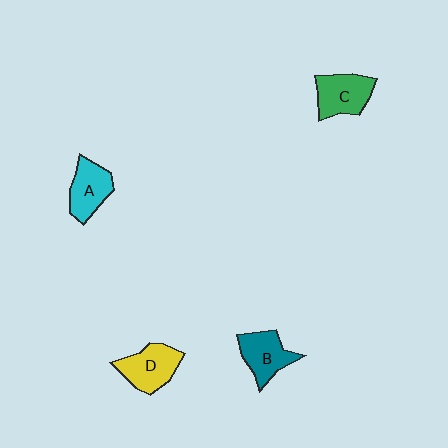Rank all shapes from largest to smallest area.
From largest to smallest: D (yellow), C (green), B (teal), A (cyan).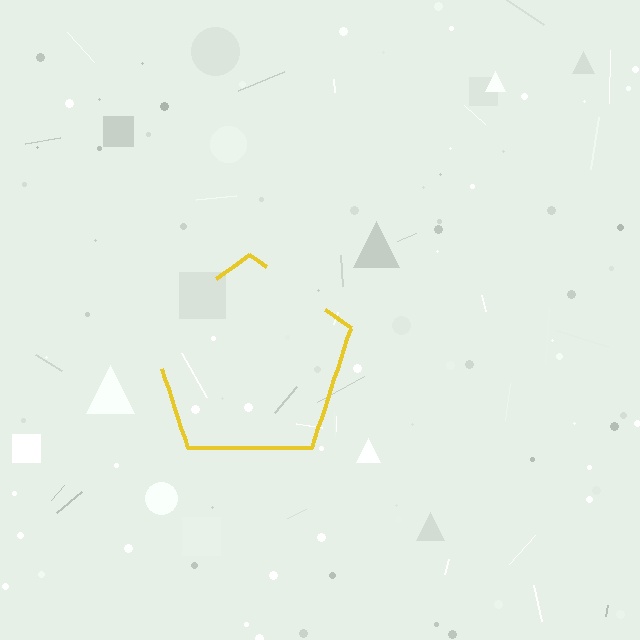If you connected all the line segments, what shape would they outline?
They would outline a pentagon.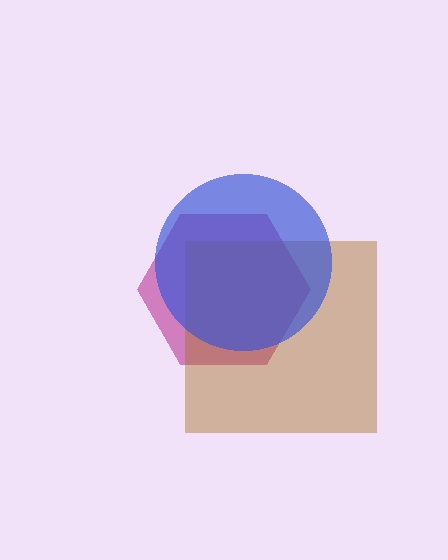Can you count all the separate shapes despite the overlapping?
Yes, there are 3 separate shapes.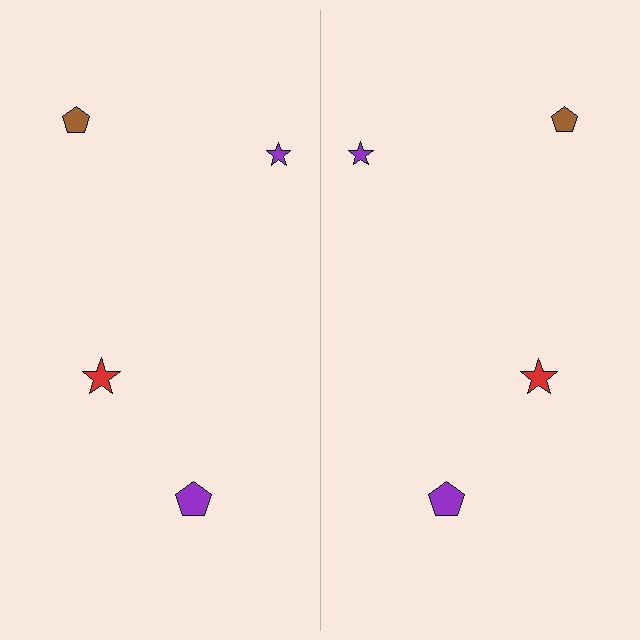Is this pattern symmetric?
Yes, this pattern has bilateral (reflection) symmetry.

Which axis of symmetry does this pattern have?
The pattern has a vertical axis of symmetry running through the center of the image.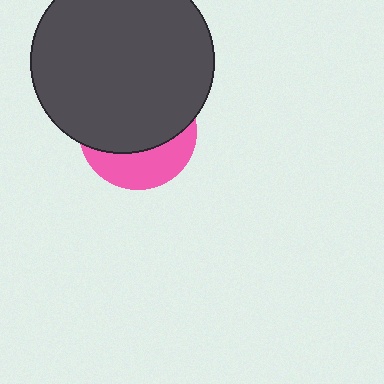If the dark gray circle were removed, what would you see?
You would see the complete pink circle.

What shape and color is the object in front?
The object in front is a dark gray circle.